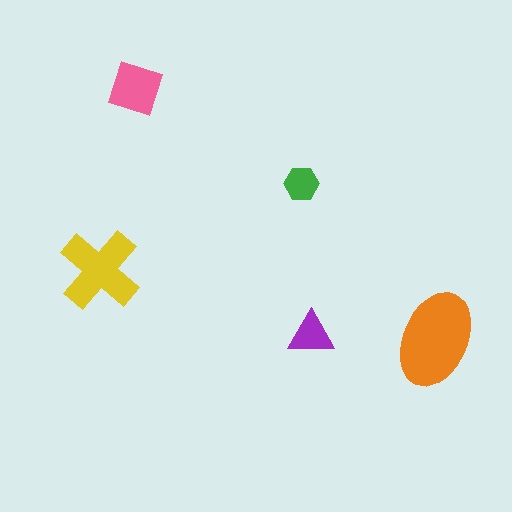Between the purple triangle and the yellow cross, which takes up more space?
The yellow cross.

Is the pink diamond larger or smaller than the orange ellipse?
Smaller.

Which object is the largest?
The orange ellipse.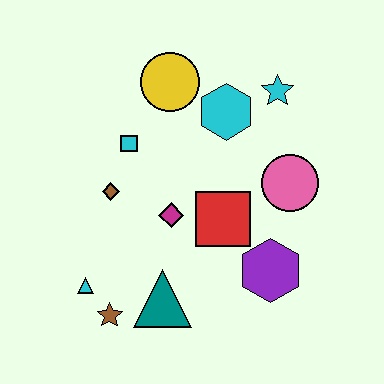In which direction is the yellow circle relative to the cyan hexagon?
The yellow circle is to the left of the cyan hexagon.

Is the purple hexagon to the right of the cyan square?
Yes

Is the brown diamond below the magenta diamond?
No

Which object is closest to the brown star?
The cyan triangle is closest to the brown star.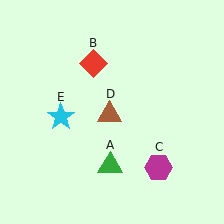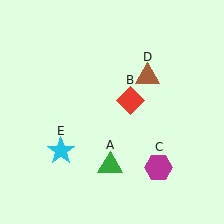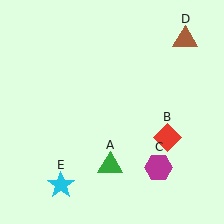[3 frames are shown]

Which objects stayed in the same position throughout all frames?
Green triangle (object A) and magenta hexagon (object C) remained stationary.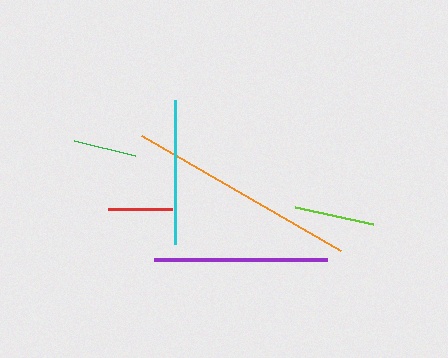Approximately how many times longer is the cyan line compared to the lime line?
The cyan line is approximately 1.8 times the length of the lime line.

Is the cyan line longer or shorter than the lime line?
The cyan line is longer than the lime line.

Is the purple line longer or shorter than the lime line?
The purple line is longer than the lime line.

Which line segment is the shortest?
The green line is the shortest at approximately 63 pixels.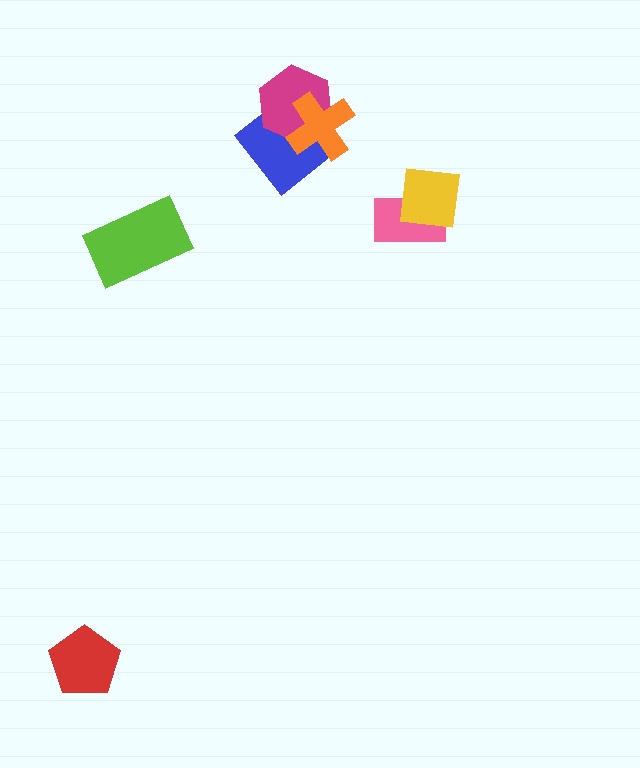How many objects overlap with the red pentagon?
0 objects overlap with the red pentagon.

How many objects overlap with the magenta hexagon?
2 objects overlap with the magenta hexagon.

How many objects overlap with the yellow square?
1 object overlaps with the yellow square.